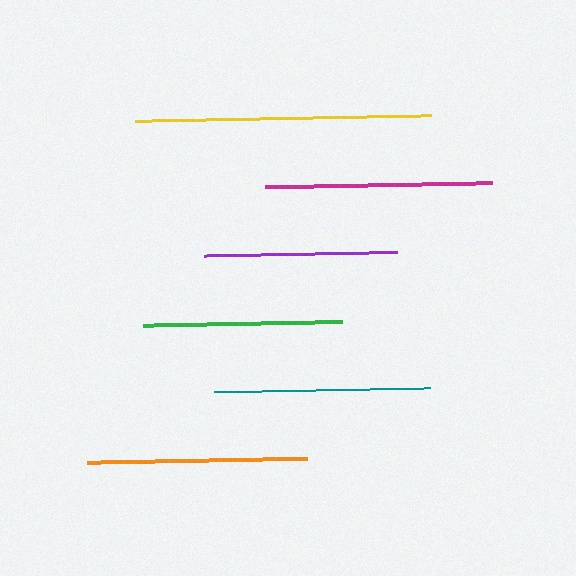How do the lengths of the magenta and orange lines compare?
The magenta and orange lines are approximately the same length.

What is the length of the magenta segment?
The magenta segment is approximately 227 pixels long.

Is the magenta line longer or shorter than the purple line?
The magenta line is longer than the purple line.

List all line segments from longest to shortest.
From longest to shortest: yellow, magenta, orange, teal, green, purple.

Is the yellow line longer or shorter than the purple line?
The yellow line is longer than the purple line.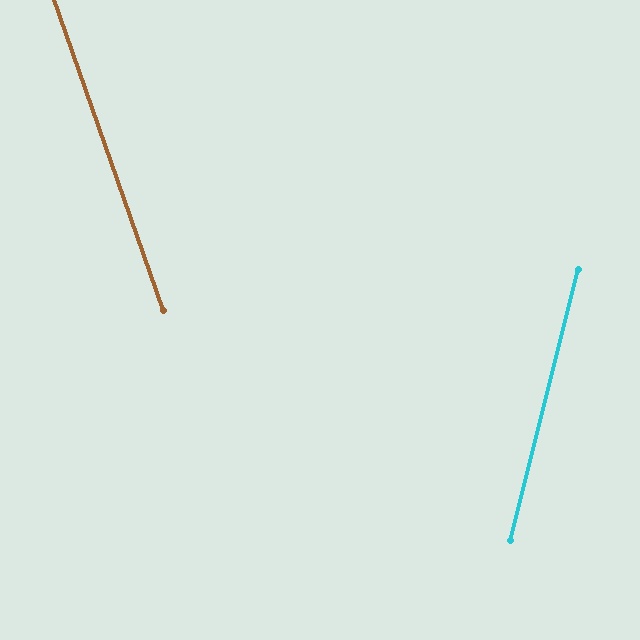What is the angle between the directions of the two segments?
Approximately 33 degrees.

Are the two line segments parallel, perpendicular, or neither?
Neither parallel nor perpendicular — they differ by about 33°.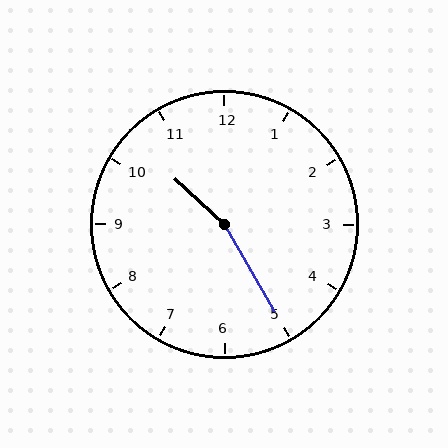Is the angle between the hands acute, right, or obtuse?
It is obtuse.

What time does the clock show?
10:25.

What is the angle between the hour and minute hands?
Approximately 162 degrees.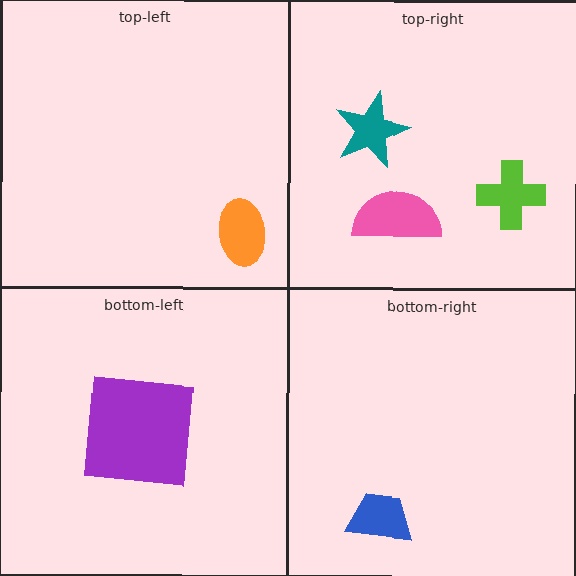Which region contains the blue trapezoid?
The bottom-right region.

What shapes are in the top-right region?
The teal star, the lime cross, the pink semicircle.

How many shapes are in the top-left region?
1.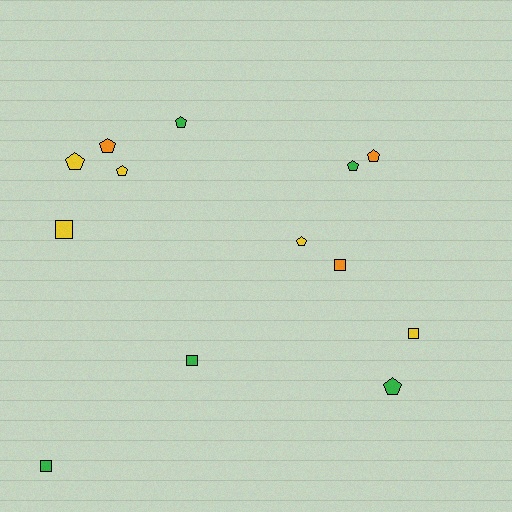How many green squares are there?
There are 2 green squares.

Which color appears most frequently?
Green, with 5 objects.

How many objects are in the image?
There are 13 objects.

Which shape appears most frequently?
Pentagon, with 8 objects.